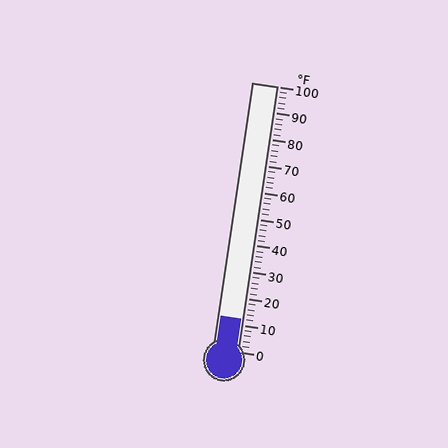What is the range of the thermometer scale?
The thermometer scale ranges from 0°F to 100°F.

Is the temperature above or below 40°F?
The temperature is below 40°F.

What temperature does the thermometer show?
The thermometer shows approximately 12°F.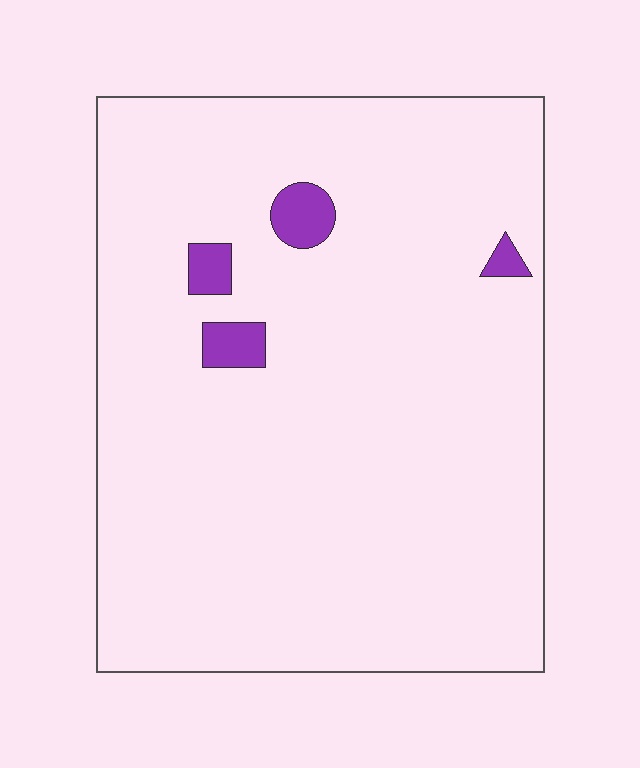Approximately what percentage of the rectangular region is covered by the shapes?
Approximately 5%.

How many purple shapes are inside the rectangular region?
4.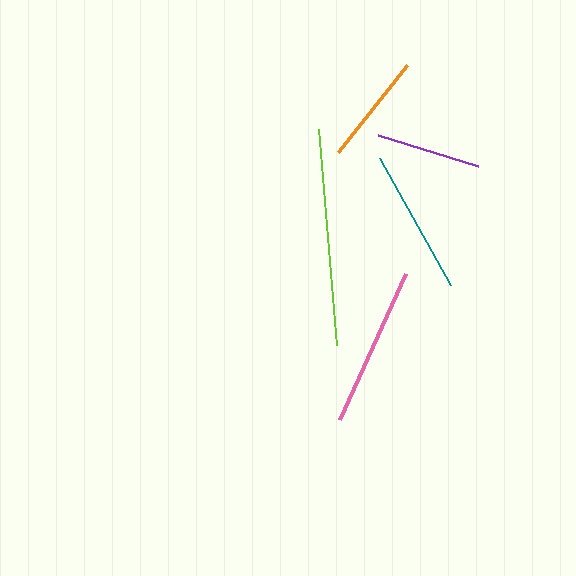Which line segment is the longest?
The lime line is the longest at approximately 217 pixels.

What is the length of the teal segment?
The teal segment is approximately 146 pixels long.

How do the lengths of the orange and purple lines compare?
The orange and purple lines are approximately the same length.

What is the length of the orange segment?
The orange segment is approximately 111 pixels long.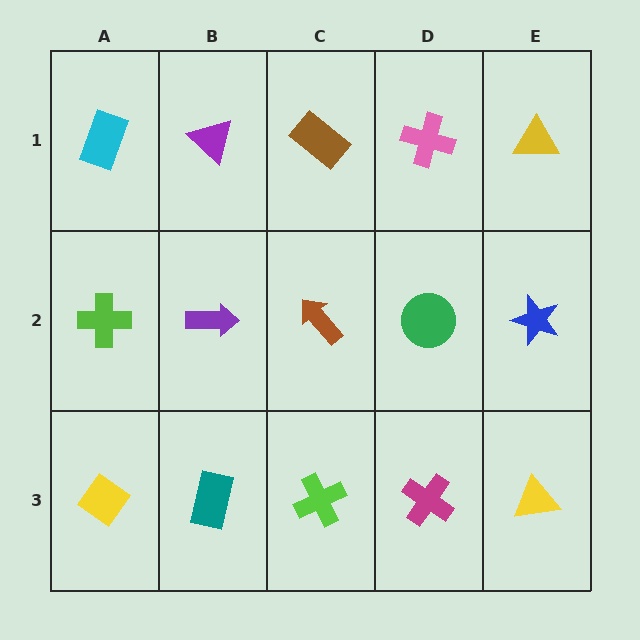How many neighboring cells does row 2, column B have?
4.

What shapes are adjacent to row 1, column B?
A purple arrow (row 2, column B), a cyan rectangle (row 1, column A), a brown rectangle (row 1, column C).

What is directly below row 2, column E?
A yellow triangle.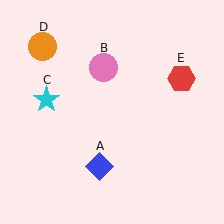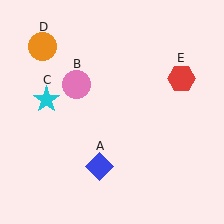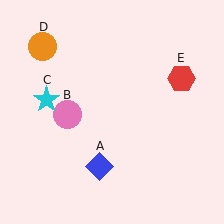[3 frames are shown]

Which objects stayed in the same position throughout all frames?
Blue diamond (object A) and cyan star (object C) and orange circle (object D) and red hexagon (object E) remained stationary.